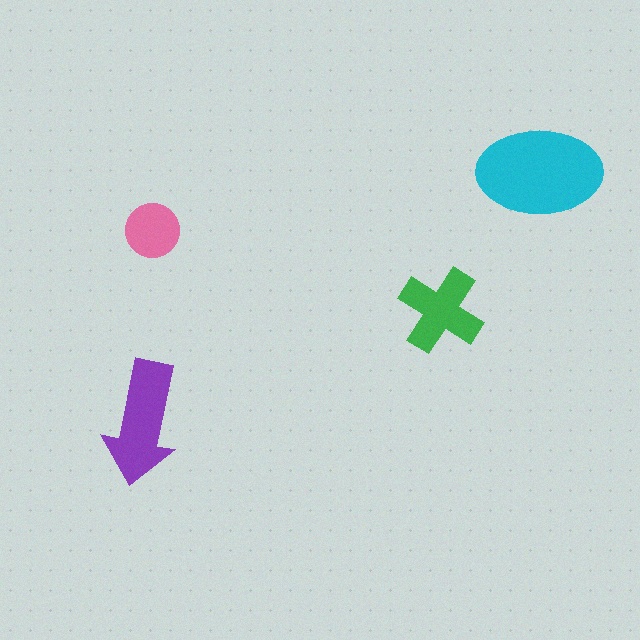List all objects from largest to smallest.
The cyan ellipse, the purple arrow, the green cross, the pink circle.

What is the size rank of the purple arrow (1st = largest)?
2nd.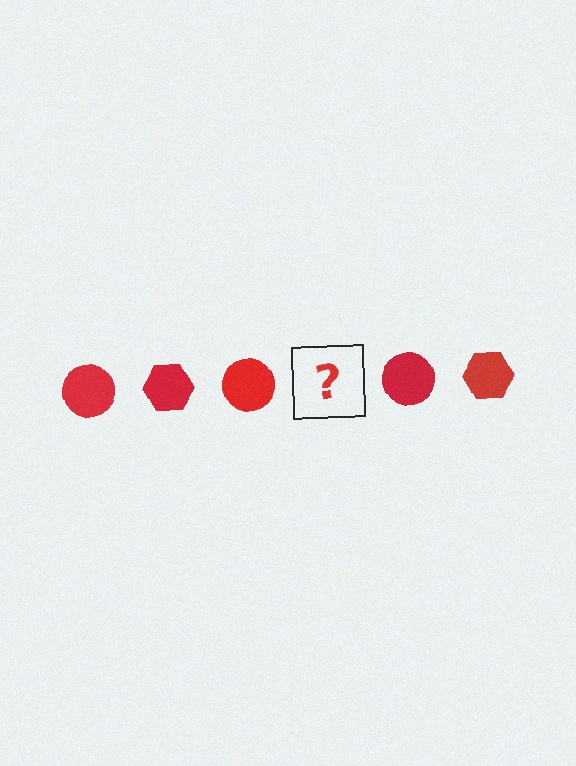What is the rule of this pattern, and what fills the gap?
The rule is that the pattern cycles through circle, hexagon shapes in red. The gap should be filled with a red hexagon.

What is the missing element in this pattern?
The missing element is a red hexagon.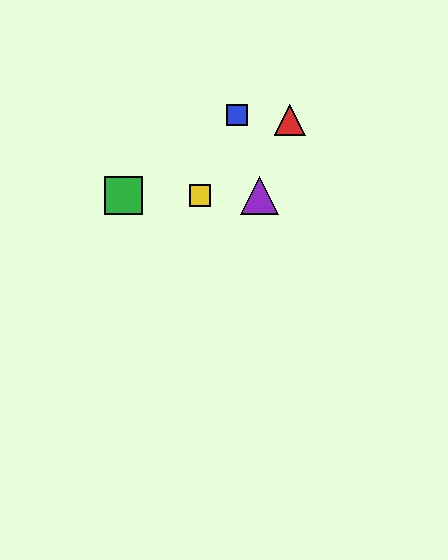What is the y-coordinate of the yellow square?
The yellow square is at y≈196.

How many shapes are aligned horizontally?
3 shapes (the green square, the yellow square, the purple triangle) are aligned horizontally.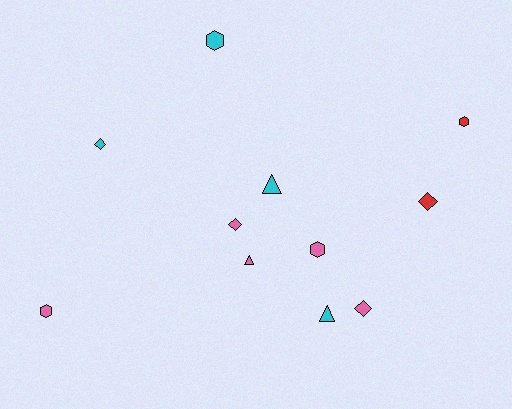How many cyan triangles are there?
There are 2 cyan triangles.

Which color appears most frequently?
Pink, with 5 objects.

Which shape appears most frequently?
Diamond, with 4 objects.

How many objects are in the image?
There are 11 objects.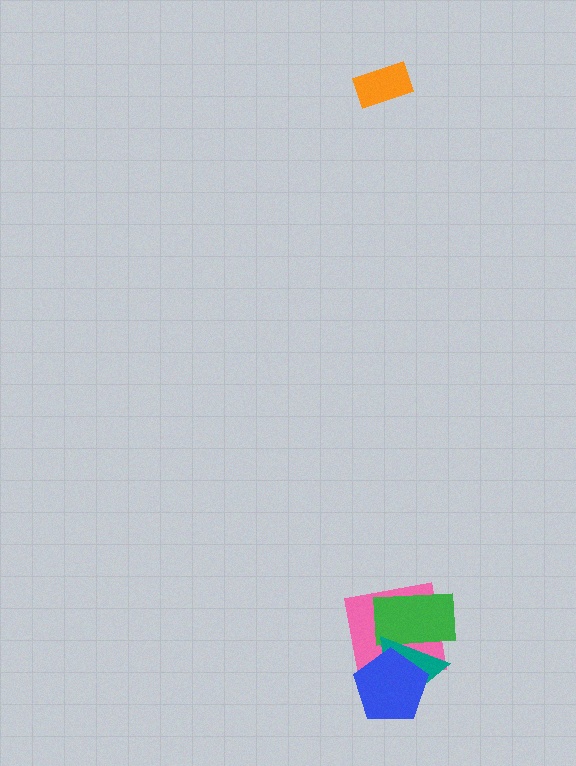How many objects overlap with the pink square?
3 objects overlap with the pink square.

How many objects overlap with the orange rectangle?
0 objects overlap with the orange rectangle.